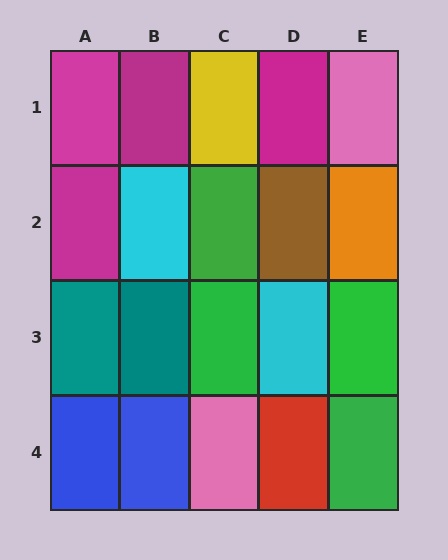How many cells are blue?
2 cells are blue.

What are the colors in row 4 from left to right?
Blue, blue, pink, red, green.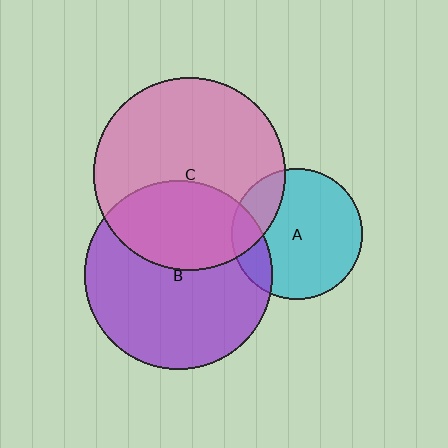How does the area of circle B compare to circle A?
Approximately 2.1 times.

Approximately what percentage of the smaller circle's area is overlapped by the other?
Approximately 15%.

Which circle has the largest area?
Circle C (pink).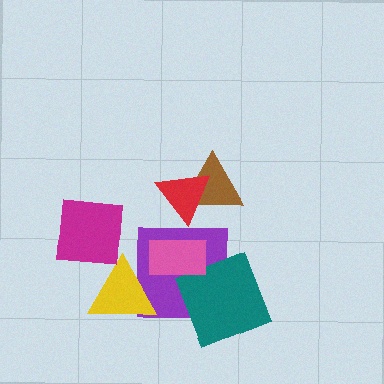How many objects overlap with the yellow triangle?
1 object overlaps with the yellow triangle.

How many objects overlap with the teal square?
1 object overlaps with the teal square.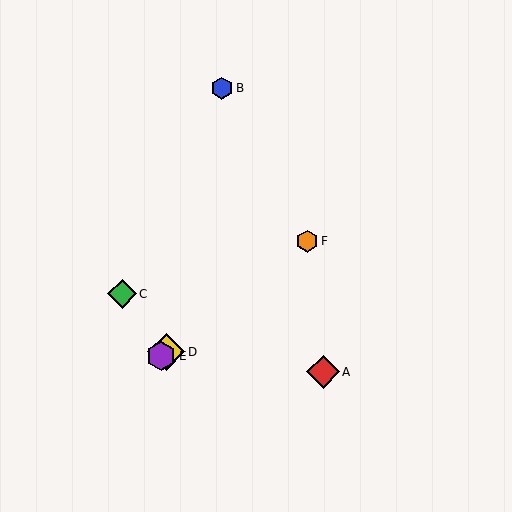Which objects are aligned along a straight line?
Objects D, E, F are aligned along a straight line.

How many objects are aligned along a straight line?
3 objects (D, E, F) are aligned along a straight line.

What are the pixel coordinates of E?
Object E is at (161, 356).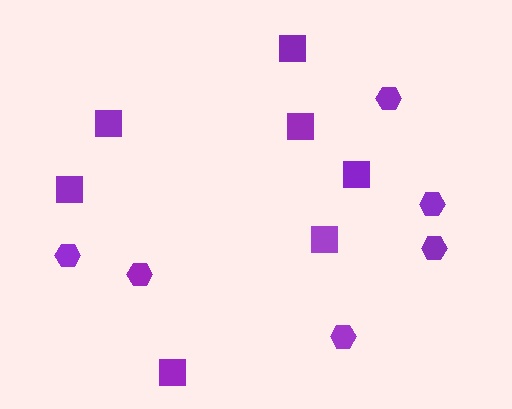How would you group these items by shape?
There are 2 groups: one group of hexagons (6) and one group of squares (7).